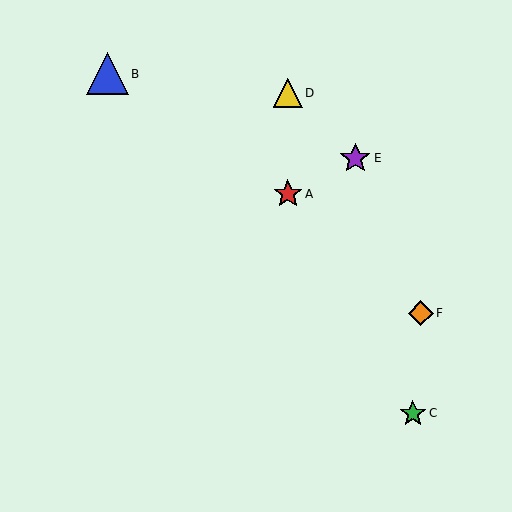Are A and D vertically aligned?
Yes, both are at x≈288.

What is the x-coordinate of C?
Object C is at x≈413.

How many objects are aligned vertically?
2 objects (A, D) are aligned vertically.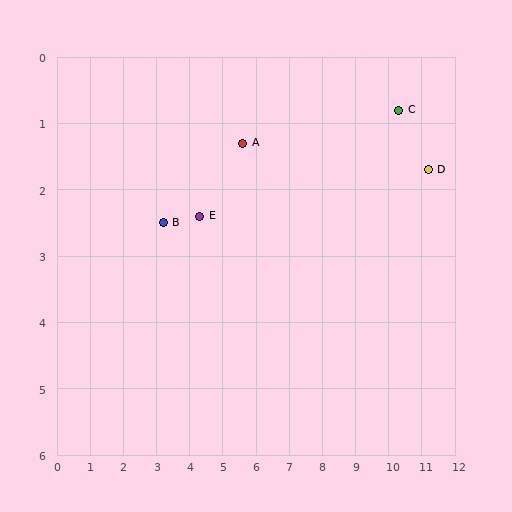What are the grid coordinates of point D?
Point D is at approximately (11.2, 1.7).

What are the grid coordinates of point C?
Point C is at approximately (10.3, 0.8).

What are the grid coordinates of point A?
Point A is at approximately (5.6, 1.3).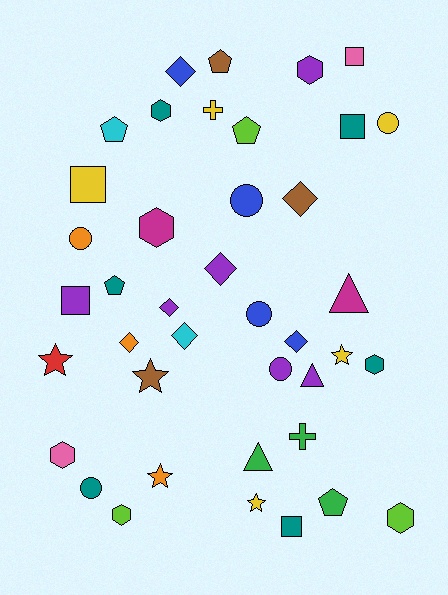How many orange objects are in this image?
There are 3 orange objects.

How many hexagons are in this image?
There are 7 hexagons.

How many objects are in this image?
There are 40 objects.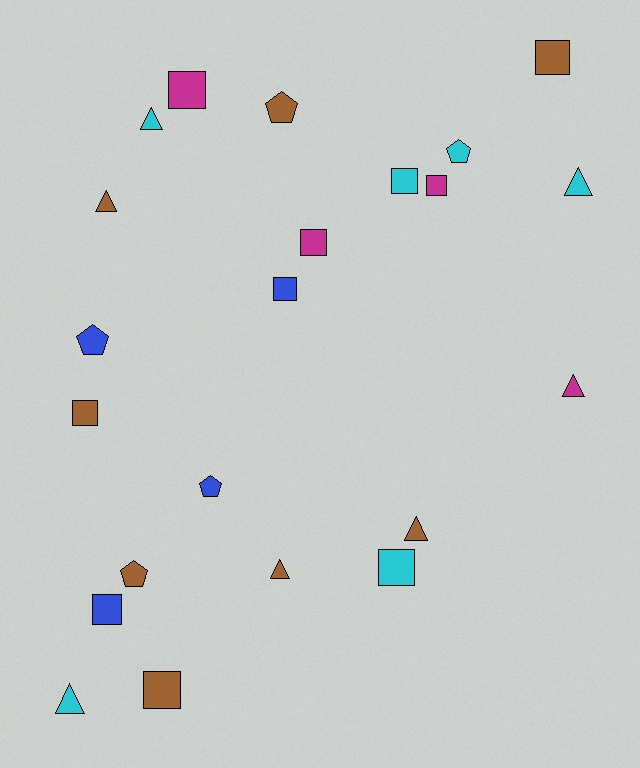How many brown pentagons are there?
There are 2 brown pentagons.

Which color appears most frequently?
Brown, with 8 objects.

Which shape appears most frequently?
Square, with 10 objects.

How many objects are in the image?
There are 22 objects.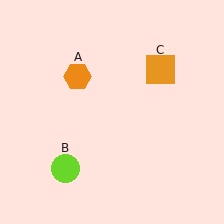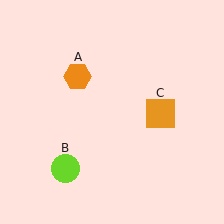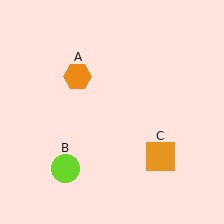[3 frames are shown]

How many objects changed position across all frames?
1 object changed position: orange square (object C).